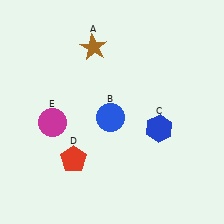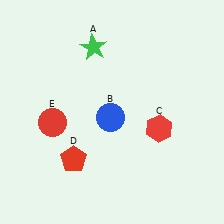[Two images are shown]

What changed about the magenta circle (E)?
In Image 1, E is magenta. In Image 2, it changed to red.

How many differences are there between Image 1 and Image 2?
There are 3 differences between the two images.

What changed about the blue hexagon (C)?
In Image 1, C is blue. In Image 2, it changed to red.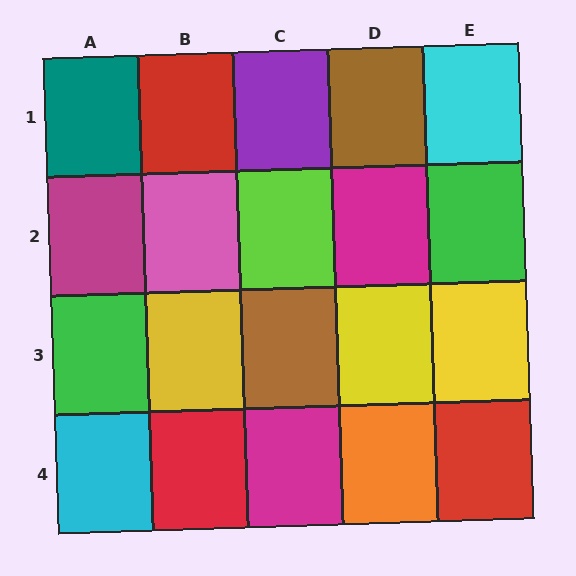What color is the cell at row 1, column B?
Red.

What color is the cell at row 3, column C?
Brown.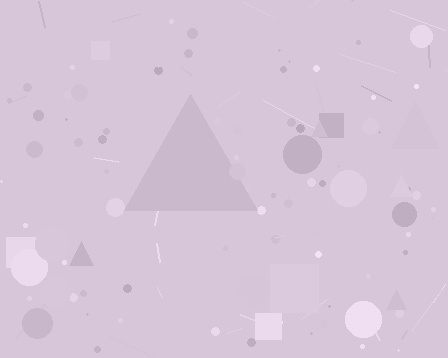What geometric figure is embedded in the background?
A triangle is embedded in the background.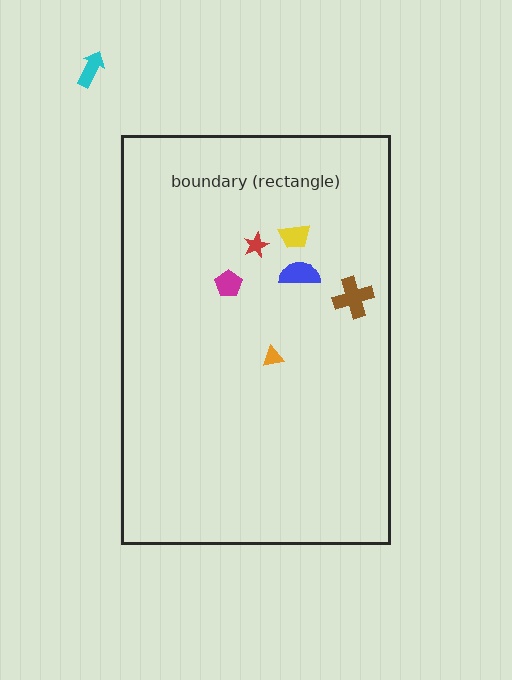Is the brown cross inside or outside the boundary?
Inside.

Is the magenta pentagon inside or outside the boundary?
Inside.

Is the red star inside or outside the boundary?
Inside.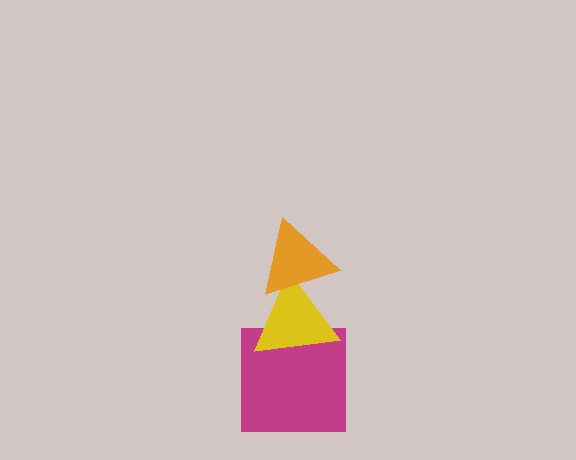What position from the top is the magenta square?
The magenta square is 3rd from the top.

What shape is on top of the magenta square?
The yellow triangle is on top of the magenta square.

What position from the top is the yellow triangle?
The yellow triangle is 2nd from the top.